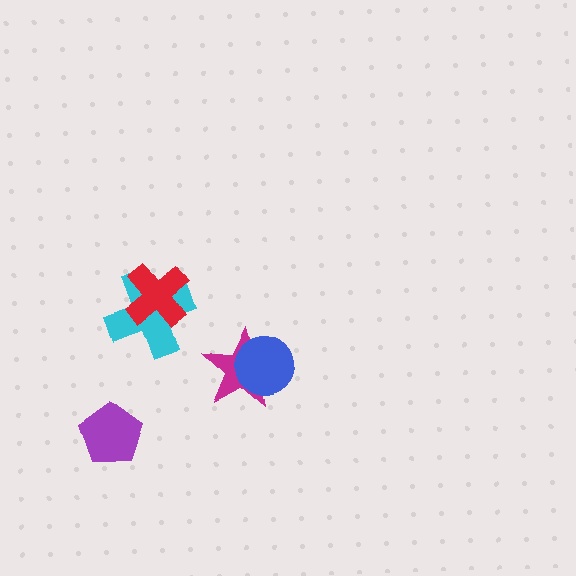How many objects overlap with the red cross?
1 object overlaps with the red cross.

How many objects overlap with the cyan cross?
1 object overlaps with the cyan cross.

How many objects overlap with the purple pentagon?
0 objects overlap with the purple pentagon.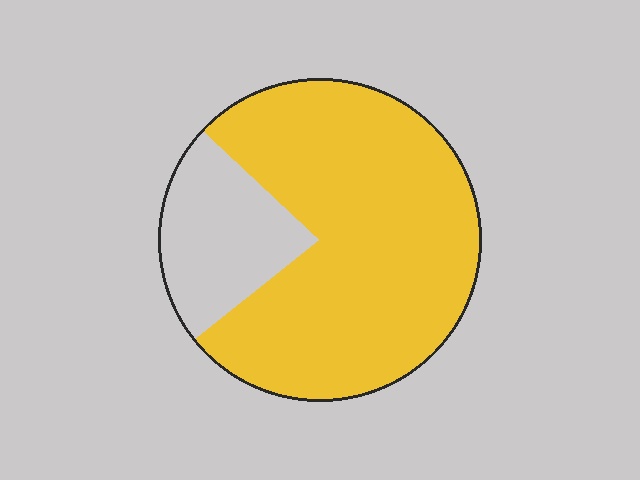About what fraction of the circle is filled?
About three quarters (3/4).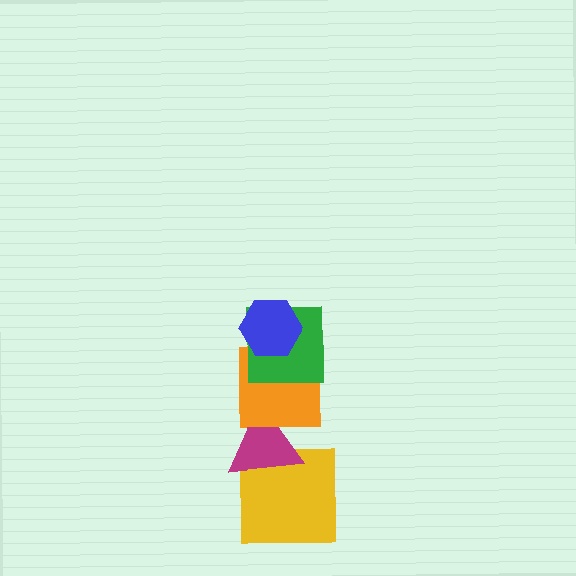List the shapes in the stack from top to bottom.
From top to bottom: the blue hexagon, the green square, the orange square, the magenta triangle, the yellow square.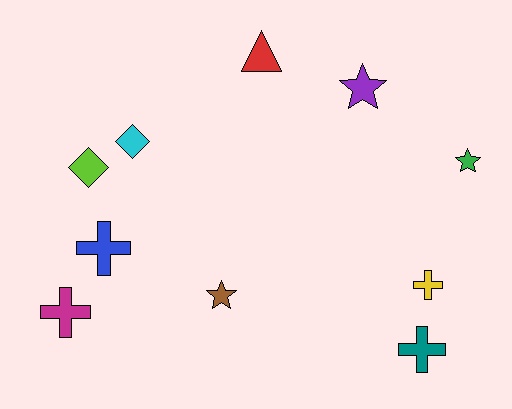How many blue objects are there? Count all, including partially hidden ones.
There is 1 blue object.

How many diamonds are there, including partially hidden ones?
There are 2 diamonds.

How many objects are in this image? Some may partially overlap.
There are 10 objects.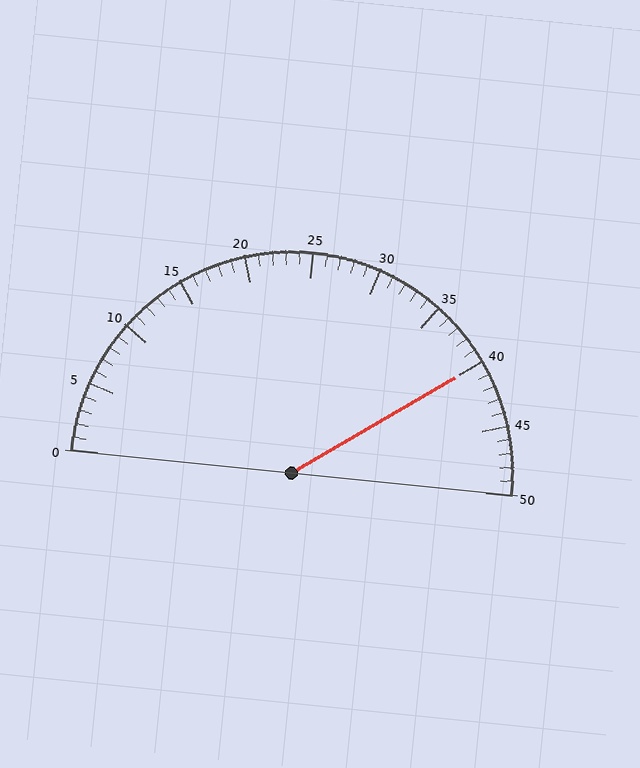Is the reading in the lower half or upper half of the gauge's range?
The reading is in the upper half of the range (0 to 50).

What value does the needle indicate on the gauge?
The needle indicates approximately 40.